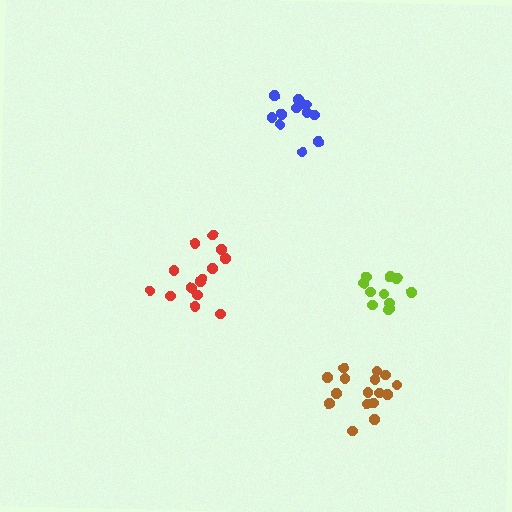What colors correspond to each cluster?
The clusters are colored: red, lime, blue, brown.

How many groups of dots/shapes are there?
There are 4 groups.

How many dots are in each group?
Group 1: 14 dots, Group 2: 11 dots, Group 3: 12 dots, Group 4: 16 dots (53 total).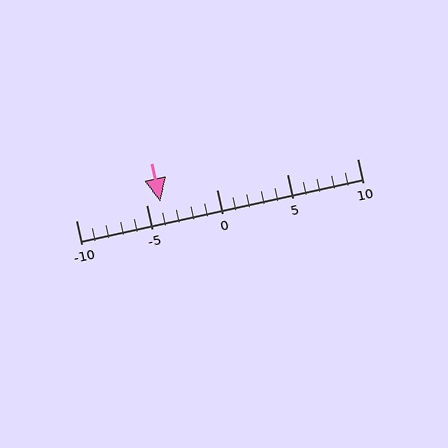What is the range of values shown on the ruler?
The ruler shows values from -10 to 10.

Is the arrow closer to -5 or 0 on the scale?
The arrow is closer to -5.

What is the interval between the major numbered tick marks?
The major tick marks are spaced 5 units apart.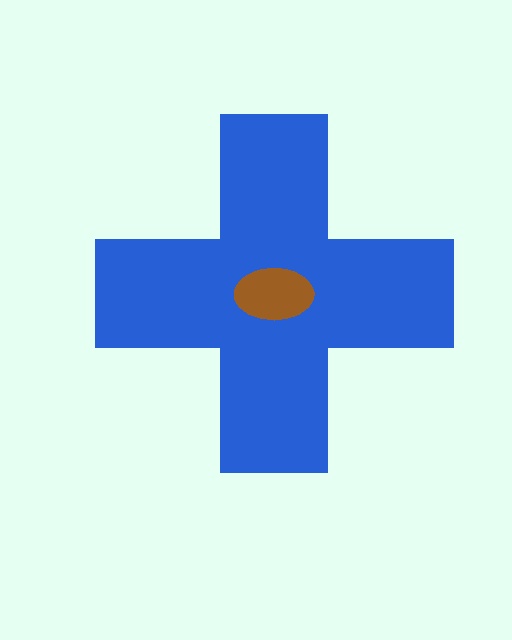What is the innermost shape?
The brown ellipse.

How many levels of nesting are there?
2.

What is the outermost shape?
The blue cross.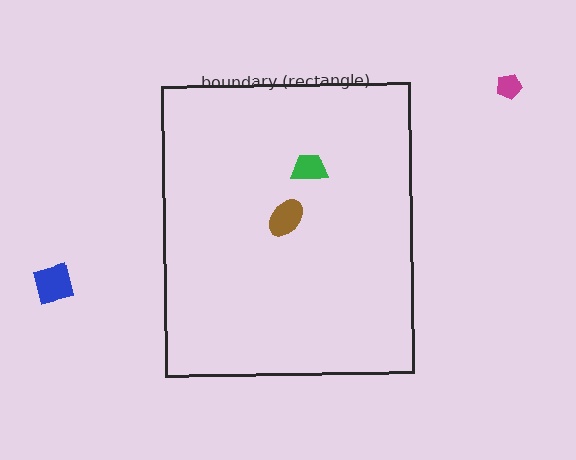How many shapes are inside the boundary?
2 inside, 2 outside.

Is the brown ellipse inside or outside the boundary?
Inside.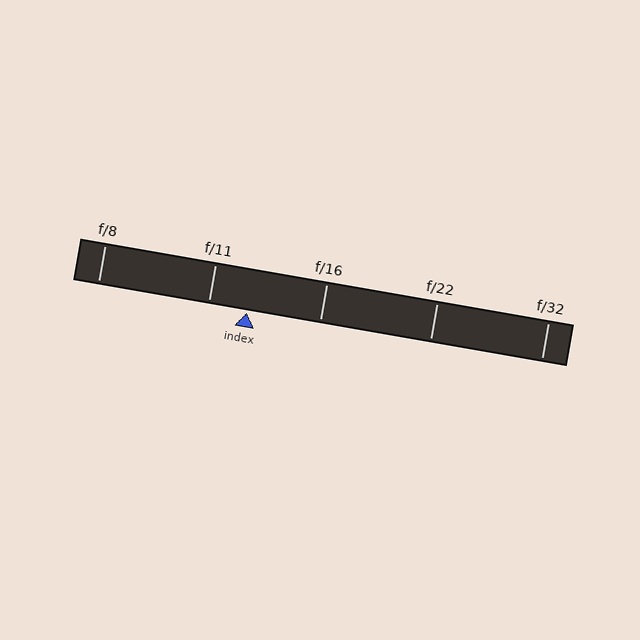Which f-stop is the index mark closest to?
The index mark is closest to f/11.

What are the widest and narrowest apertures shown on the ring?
The widest aperture shown is f/8 and the narrowest is f/32.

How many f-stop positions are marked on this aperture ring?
There are 5 f-stop positions marked.